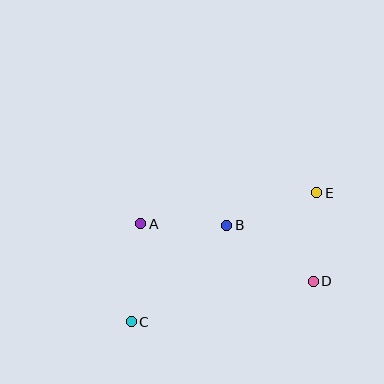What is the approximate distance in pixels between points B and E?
The distance between B and E is approximately 96 pixels.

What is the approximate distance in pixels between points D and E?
The distance between D and E is approximately 88 pixels.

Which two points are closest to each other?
Points A and B are closest to each other.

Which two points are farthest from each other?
Points C and E are farthest from each other.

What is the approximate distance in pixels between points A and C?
The distance between A and C is approximately 99 pixels.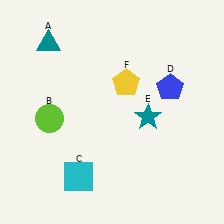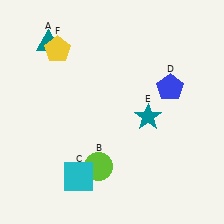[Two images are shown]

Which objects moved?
The objects that moved are: the lime circle (B), the yellow pentagon (F).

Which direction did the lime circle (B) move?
The lime circle (B) moved right.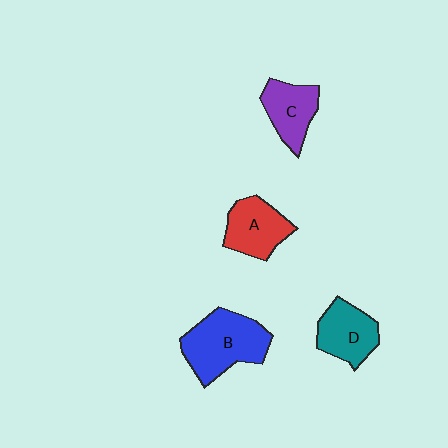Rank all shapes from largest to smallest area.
From largest to smallest: B (blue), A (red), D (teal), C (purple).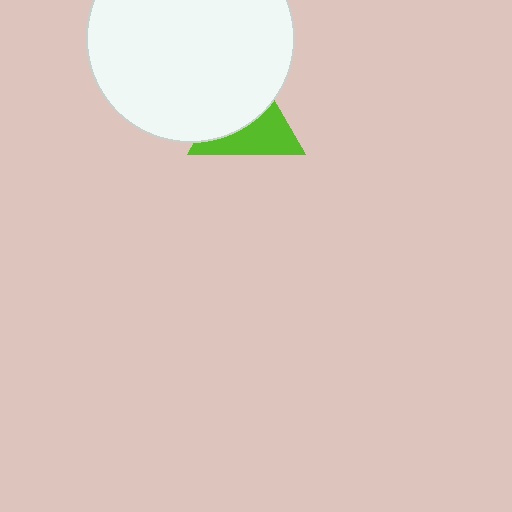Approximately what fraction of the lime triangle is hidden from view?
Roughly 52% of the lime triangle is hidden behind the white circle.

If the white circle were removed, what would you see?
You would see the complete lime triangle.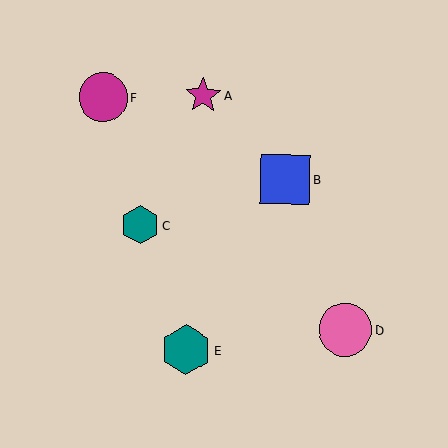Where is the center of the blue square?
The center of the blue square is at (285, 179).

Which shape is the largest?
The pink circle (labeled D) is the largest.